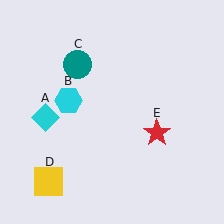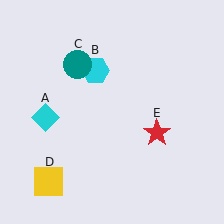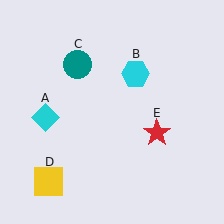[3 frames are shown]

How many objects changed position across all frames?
1 object changed position: cyan hexagon (object B).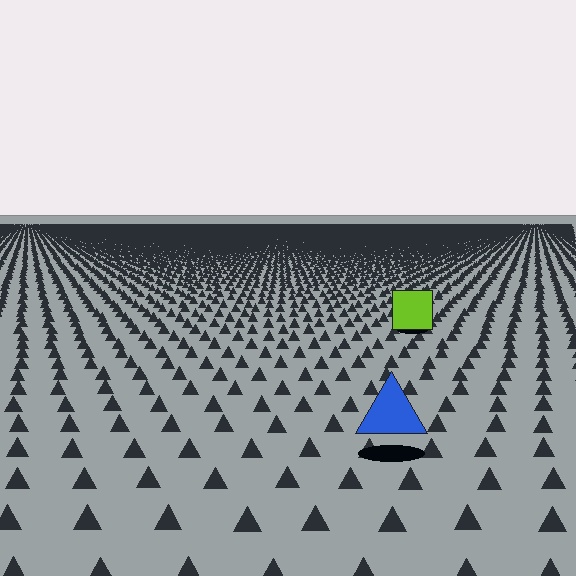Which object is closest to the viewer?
The blue triangle is closest. The texture marks near it are larger and more spread out.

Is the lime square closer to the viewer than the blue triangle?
No. The blue triangle is closer — you can tell from the texture gradient: the ground texture is coarser near it.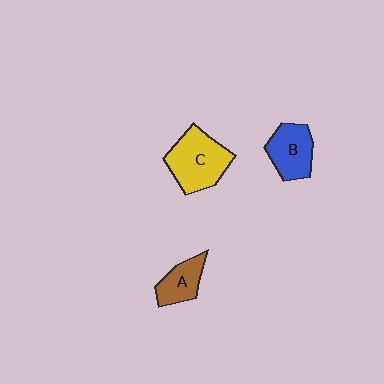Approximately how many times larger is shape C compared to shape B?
Approximately 1.4 times.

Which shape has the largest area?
Shape C (yellow).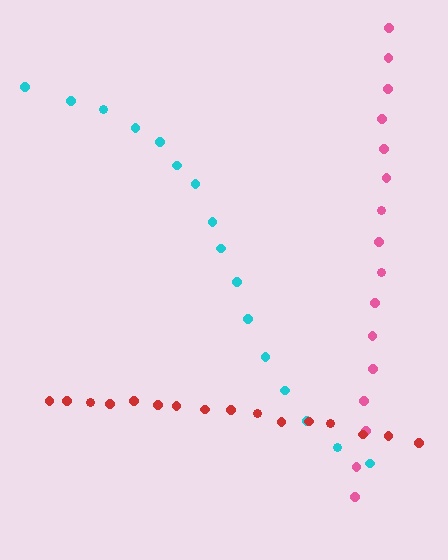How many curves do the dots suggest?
There are 3 distinct paths.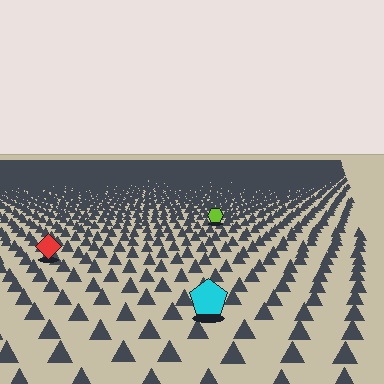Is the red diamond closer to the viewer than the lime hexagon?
Yes. The red diamond is closer — you can tell from the texture gradient: the ground texture is coarser near it.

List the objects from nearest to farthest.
From nearest to farthest: the cyan pentagon, the red diamond, the lime hexagon.